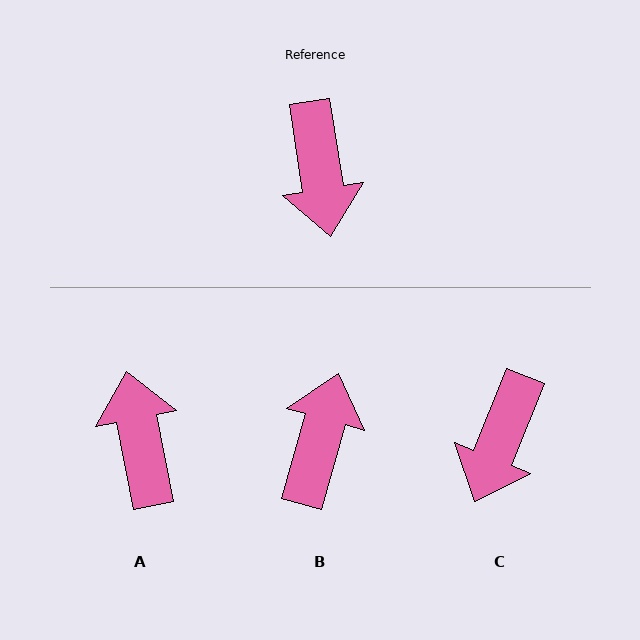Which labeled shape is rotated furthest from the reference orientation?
A, about 178 degrees away.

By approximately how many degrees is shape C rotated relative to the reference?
Approximately 31 degrees clockwise.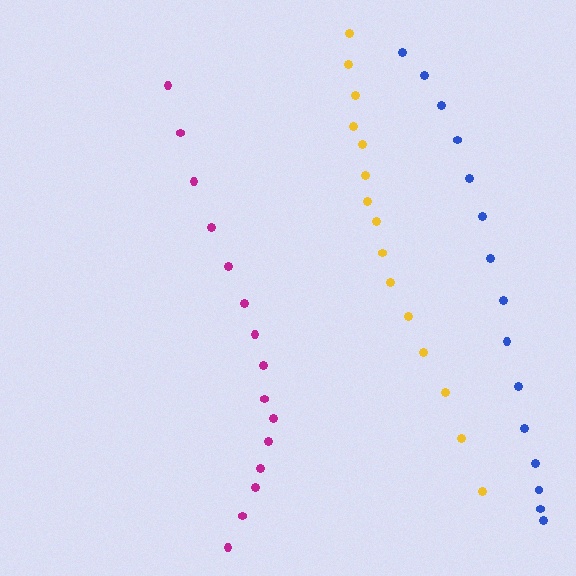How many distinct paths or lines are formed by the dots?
There are 3 distinct paths.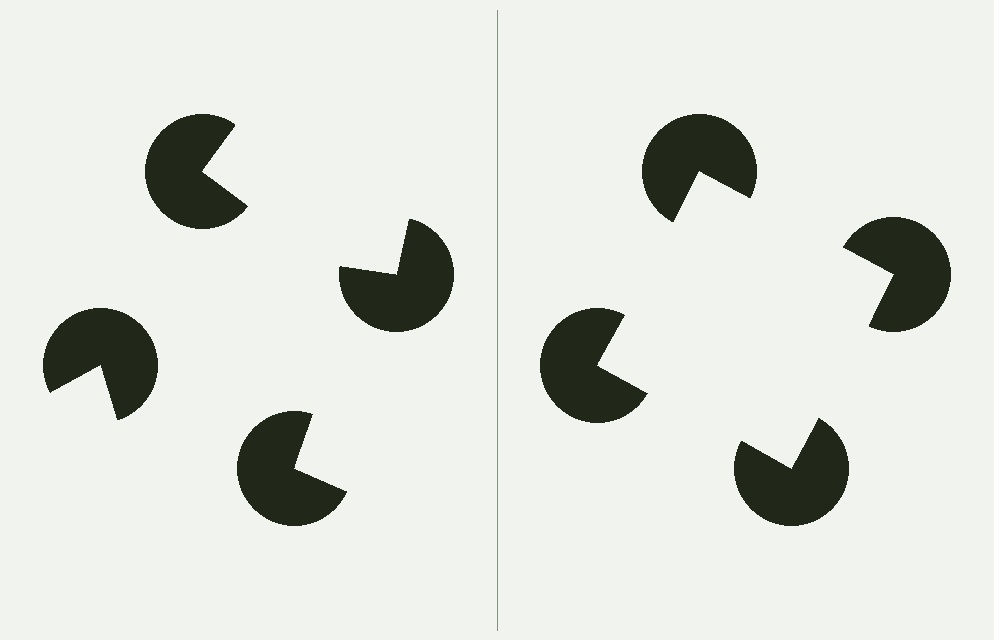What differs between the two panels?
The pac-man discs are positioned identically on both sides; only the wedge orientations differ. On the right they align to a square; on the left they are misaligned.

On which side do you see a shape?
An illusory square appears on the right side. On the left side the wedge cuts are rotated, so no coherent shape forms.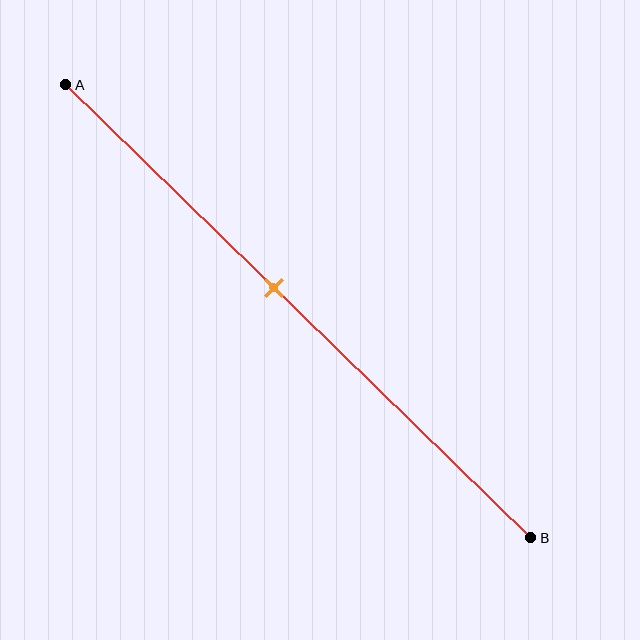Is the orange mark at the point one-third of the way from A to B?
No, the mark is at about 45% from A, not at the 33% one-third point.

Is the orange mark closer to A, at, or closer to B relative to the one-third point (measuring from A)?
The orange mark is closer to point B than the one-third point of segment AB.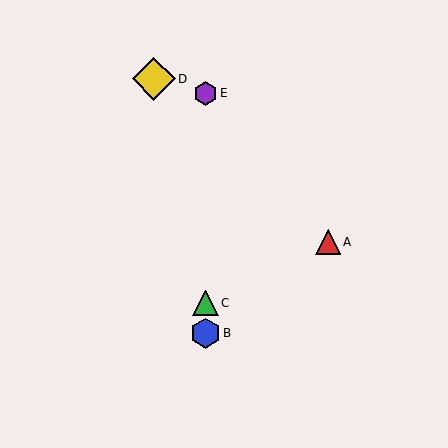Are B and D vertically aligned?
No, B is at x≈205 and D is at x≈154.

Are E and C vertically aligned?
Yes, both are at x≈205.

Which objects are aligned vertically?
Objects B, C, E are aligned vertically.